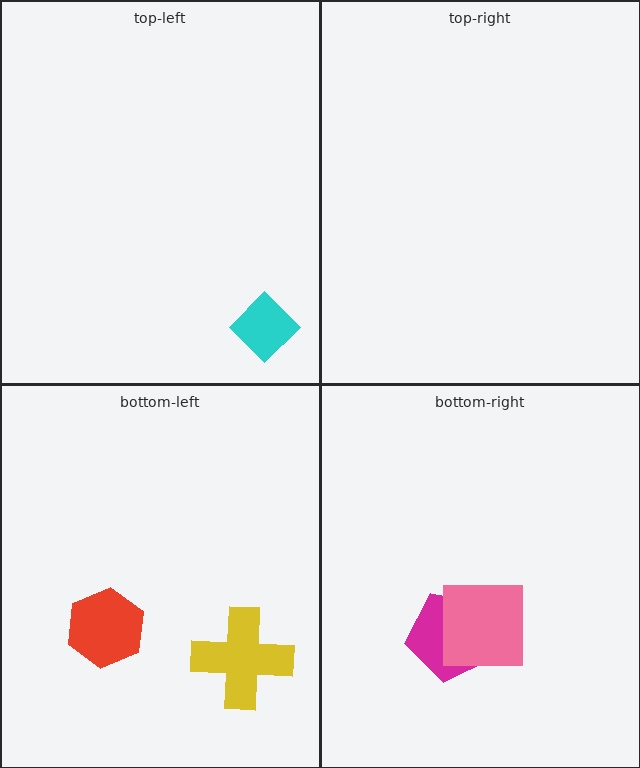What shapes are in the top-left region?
The cyan diamond.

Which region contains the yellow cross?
The bottom-left region.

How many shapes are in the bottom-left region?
2.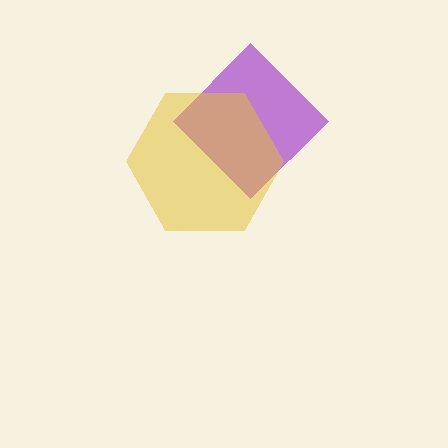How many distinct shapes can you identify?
There are 2 distinct shapes: a purple diamond, a yellow hexagon.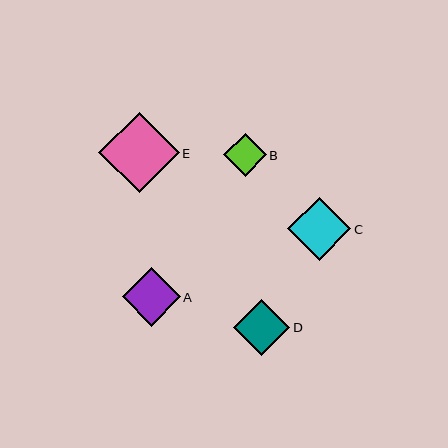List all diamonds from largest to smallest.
From largest to smallest: E, C, A, D, B.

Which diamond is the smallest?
Diamond B is the smallest with a size of approximately 43 pixels.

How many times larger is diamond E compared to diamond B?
Diamond E is approximately 1.9 times the size of diamond B.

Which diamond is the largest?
Diamond E is the largest with a size of approximately 80 pixels.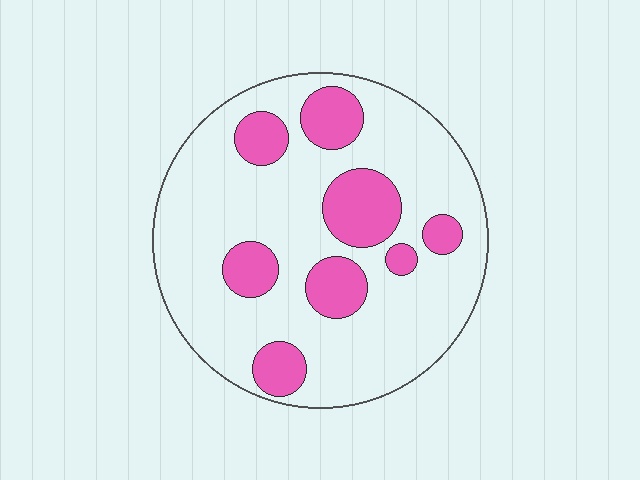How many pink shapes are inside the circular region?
8.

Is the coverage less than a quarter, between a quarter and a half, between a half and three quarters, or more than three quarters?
Less than a quarter.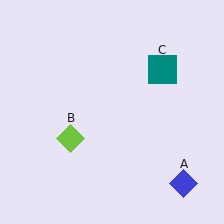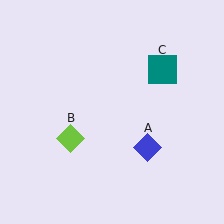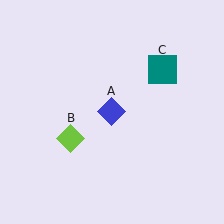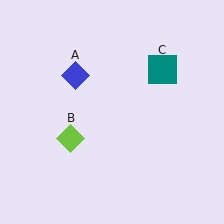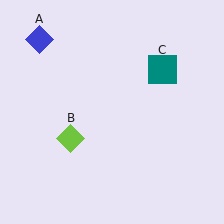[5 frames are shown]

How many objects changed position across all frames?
1 object changed position: blue diamond (object A).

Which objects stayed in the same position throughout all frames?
Lime diamond (object B) and teal square (object C) remained stationary.